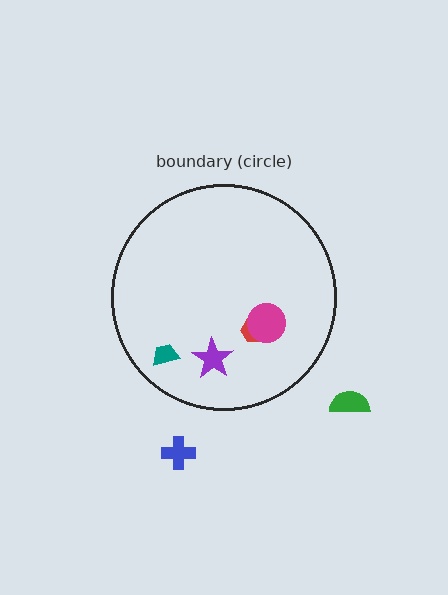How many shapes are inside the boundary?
4 inside, 2 outside.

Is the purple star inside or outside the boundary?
Inside.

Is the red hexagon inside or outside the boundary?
Inside.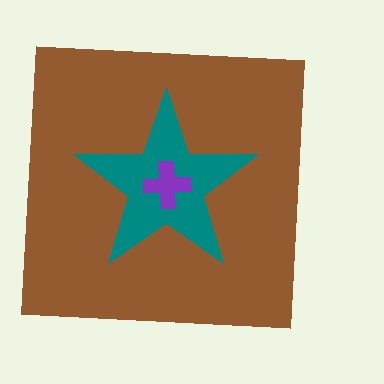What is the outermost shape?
The brown square.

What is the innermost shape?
The purple cross.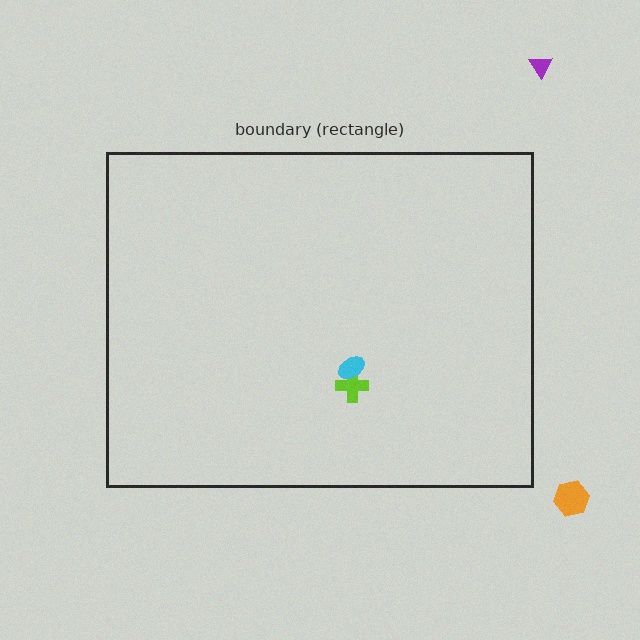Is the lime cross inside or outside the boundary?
Inside.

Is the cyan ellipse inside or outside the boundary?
Inside.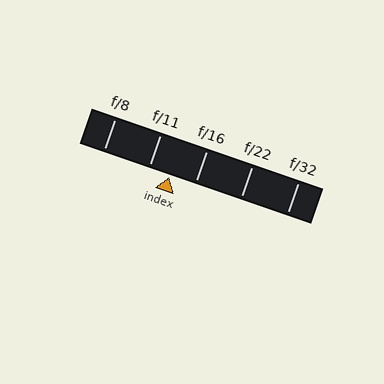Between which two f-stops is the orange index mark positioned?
The index mark is between f/11 and f/16.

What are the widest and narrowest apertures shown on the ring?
The widest aperture shown is f/8 and the narrowest is f/32.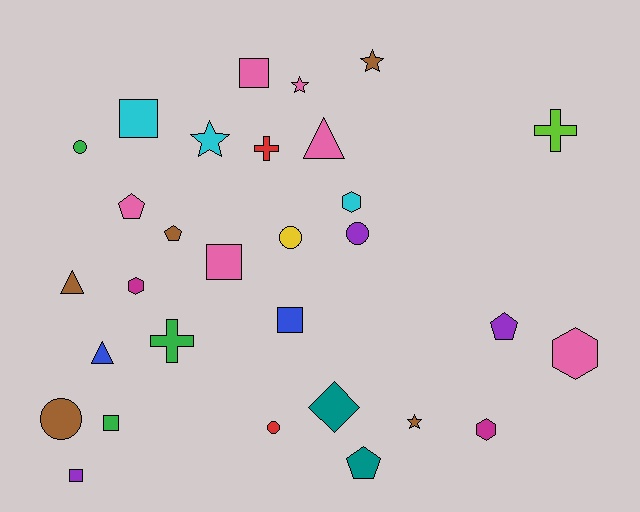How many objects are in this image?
There are 30 objects.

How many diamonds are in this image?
There is 1 diamond.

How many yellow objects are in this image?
There is 1 yellow object.